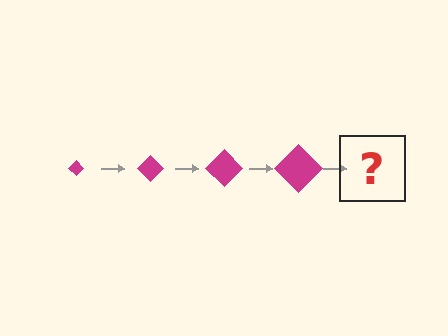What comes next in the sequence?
The next element should be a magenta diamond, larger than the previous one.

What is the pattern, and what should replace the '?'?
The pattern is that the diamond gets progressively larger each step. The '?' should be a magenta diamond, larger than the previous one.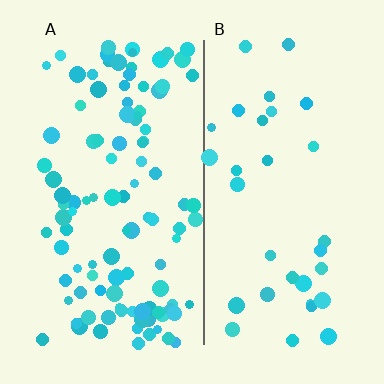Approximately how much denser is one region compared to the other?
Approximately 3.2× — region A over region B.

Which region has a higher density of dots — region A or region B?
A (the left).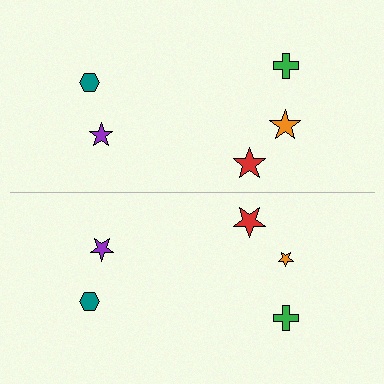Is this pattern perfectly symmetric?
No, the pattern is not perfectly symmetric. The orange star on the bottom side has a different size than its mirror counterpart.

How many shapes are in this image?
There are 10 shapes in this image.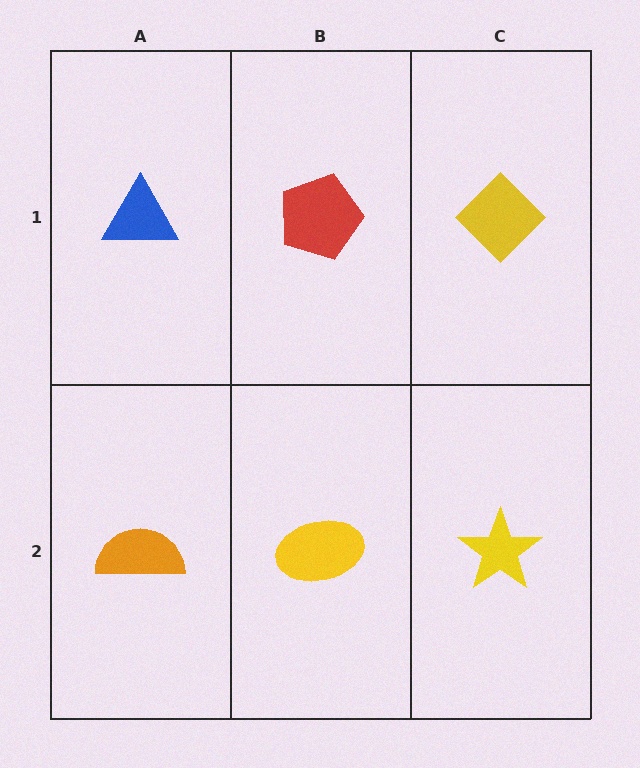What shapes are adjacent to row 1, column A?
An orange semicircle (row 2, column A), a red pentagon (row 1, column B).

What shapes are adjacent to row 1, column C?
A yellow star (row 2, column C), a red pentagon (row 1, column B).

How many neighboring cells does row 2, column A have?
2.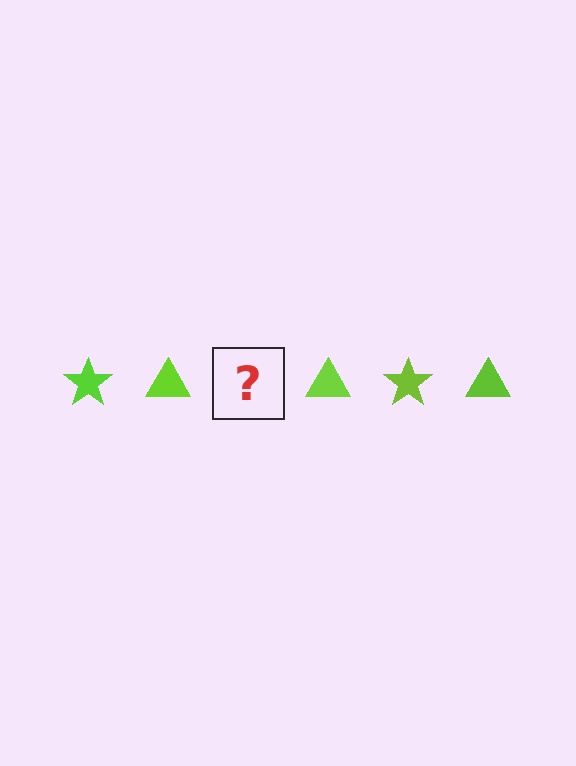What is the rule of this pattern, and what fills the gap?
The rule is that the pattern cycles through star, triangle shapes in lime. The gap should be filled with a lime star.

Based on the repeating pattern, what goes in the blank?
The blank should be a lime star.